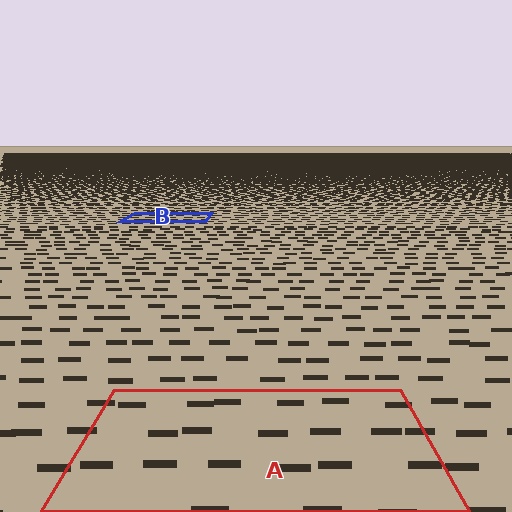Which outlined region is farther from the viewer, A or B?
Region B is farther from the viewer — the texture elements inside it appear smaller and more densely packed.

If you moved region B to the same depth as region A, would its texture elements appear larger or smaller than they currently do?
They would appear larger. At a closer depth, the same texture elements are projected at a bigger on-screen size.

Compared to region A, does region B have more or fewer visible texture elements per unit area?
Region B has more texture elements per unit area — they are packed more densely because it is farther away.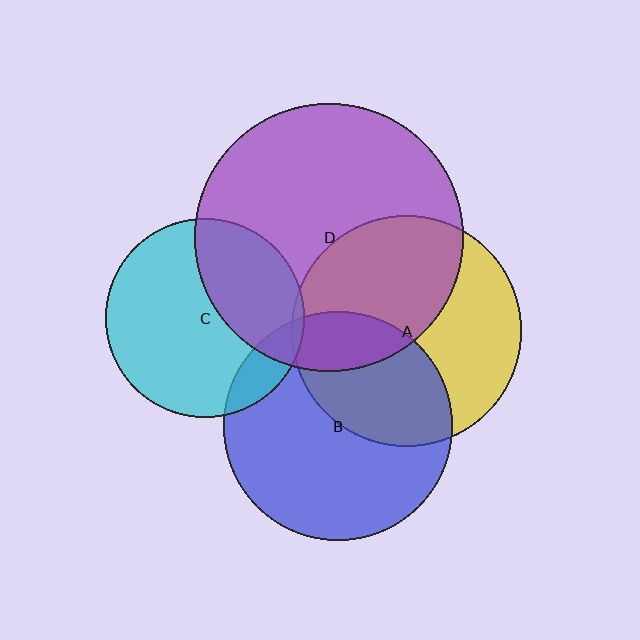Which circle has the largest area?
Circle D (purple).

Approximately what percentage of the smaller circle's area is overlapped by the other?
Approximately 5%.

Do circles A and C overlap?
Yes.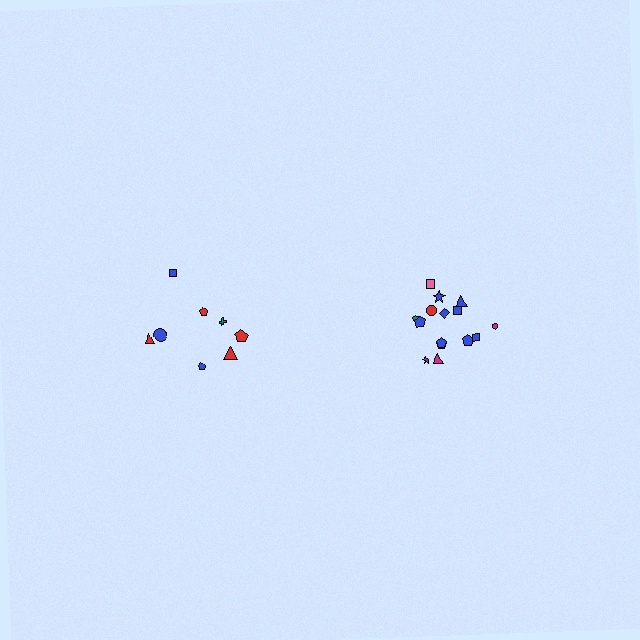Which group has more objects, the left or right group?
The right group.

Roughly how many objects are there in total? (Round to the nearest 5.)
Roughly 25 objects in total.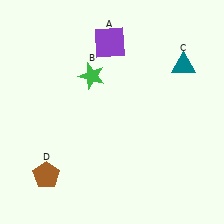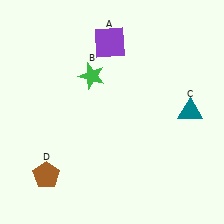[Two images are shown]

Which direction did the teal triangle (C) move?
The teal triangle (C) moved down.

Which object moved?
The teal triangle (C) moved down.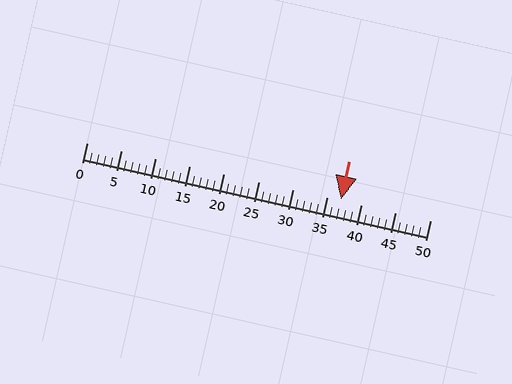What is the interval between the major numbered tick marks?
The major tick marks are spaced 5 units apart.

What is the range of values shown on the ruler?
The ruler shows values from 0 to 50.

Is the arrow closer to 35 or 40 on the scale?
The arrow is closer to 35.